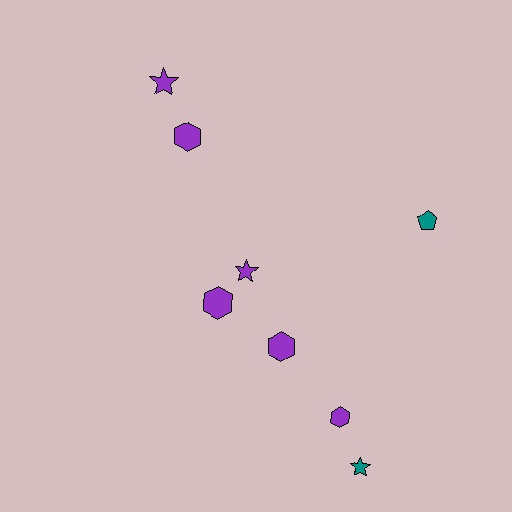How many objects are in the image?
There are 8 objects.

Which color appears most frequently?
Purple, with 6 objects.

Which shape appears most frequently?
Hexagon, with 4 objects.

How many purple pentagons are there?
There are no purple pentagons.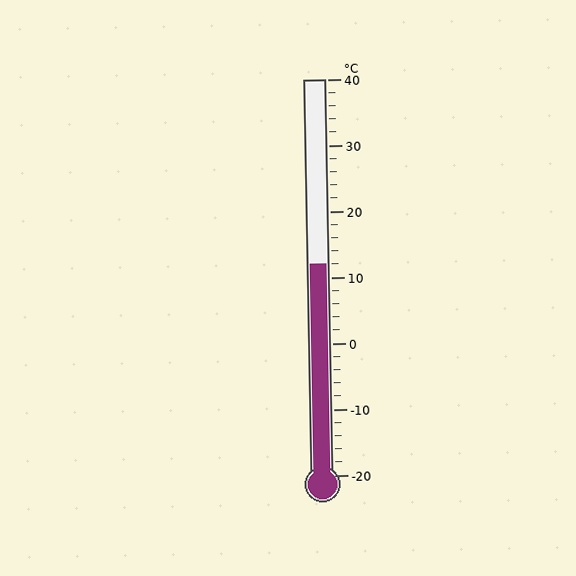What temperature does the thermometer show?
The thermometer shows approximately 12°C.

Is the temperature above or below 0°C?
The temperature is above 0°C.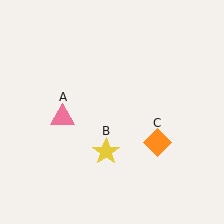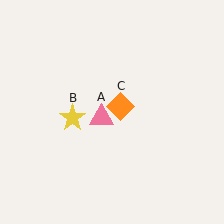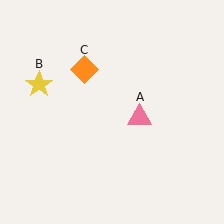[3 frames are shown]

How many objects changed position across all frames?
3 objects changed position: pink triangle (object A), yellow star (object B), orange diamond (object C).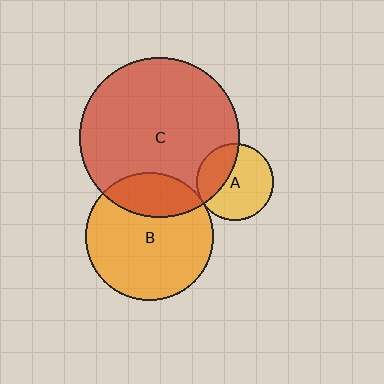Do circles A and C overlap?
Yes.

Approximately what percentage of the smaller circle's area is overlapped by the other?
Approximately 35%.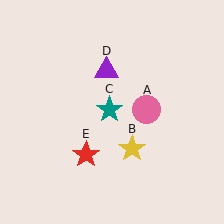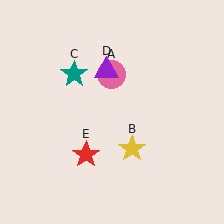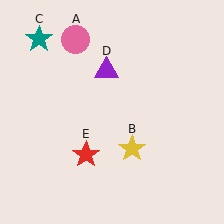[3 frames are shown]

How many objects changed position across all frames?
2 objects changed position: pink circle (object A), teal star (object C).